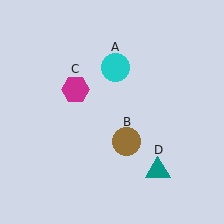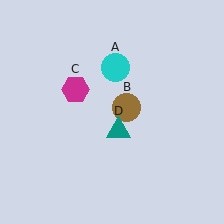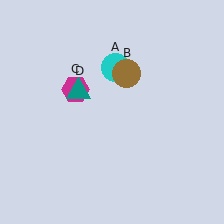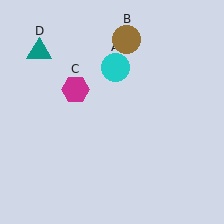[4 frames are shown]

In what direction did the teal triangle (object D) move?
The teal triangle (object D) moved up and to the left.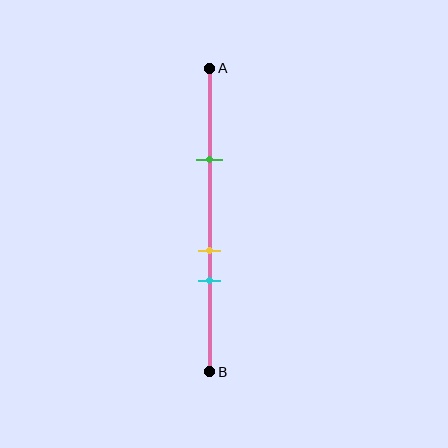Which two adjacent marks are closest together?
The yellow and cyan marks are the closest adjacent pair.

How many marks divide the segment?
There are 3 marks dividing the segment.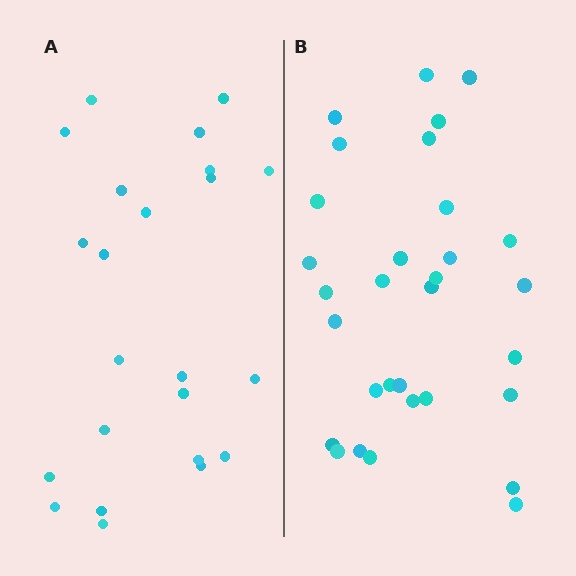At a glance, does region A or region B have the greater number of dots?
Region B (the right region) has more dots.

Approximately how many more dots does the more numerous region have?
Region B has roughly 8 or so more dots than region A.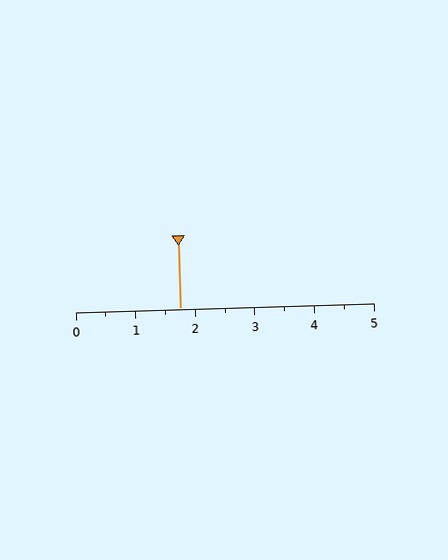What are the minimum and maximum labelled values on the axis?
The axis runs from 0 to 5.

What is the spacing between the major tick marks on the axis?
The major ticks are spaced 1 apart.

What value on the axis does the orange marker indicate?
The marker indicates approximately 1.8.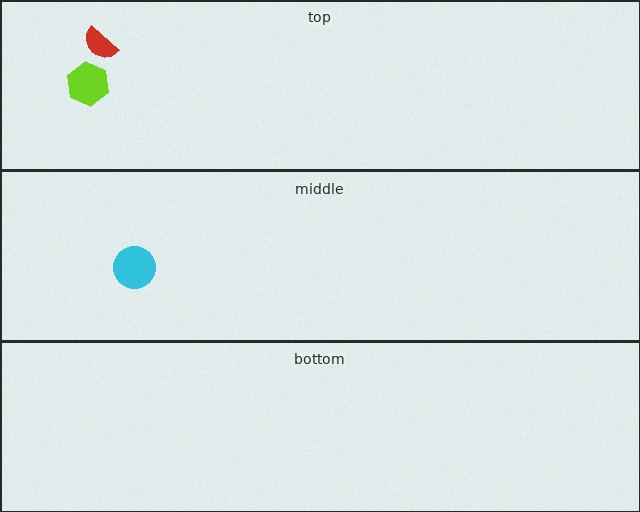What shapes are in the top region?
The red semicircle, the lime hexagon.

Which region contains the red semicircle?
The top region.